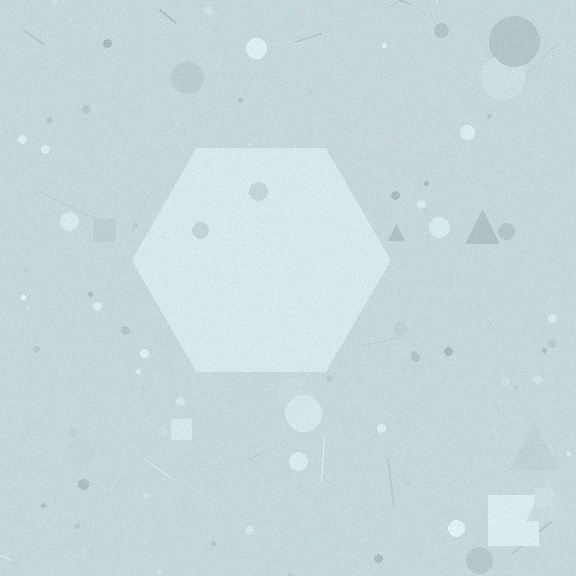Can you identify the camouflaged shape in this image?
The camouflaged shape is a hexagon.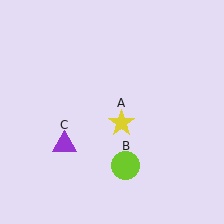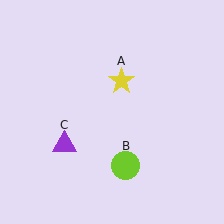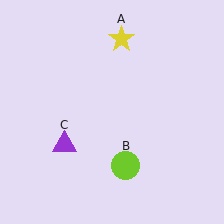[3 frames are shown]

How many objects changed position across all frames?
1 object changed position: yellow star (object A).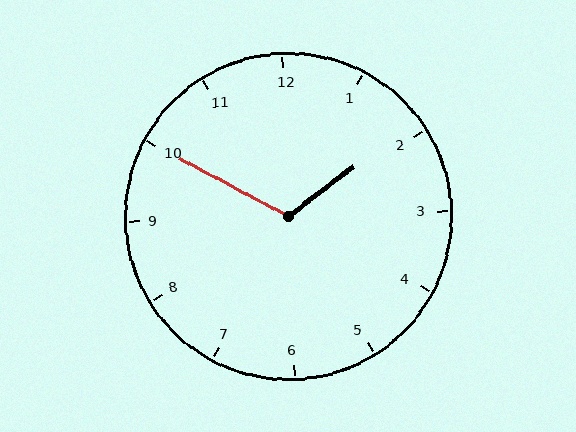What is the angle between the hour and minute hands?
Approximately 115 degrees.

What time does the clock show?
1:50.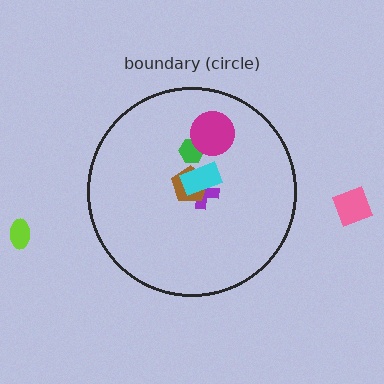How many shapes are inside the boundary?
5 inside, 2 outside.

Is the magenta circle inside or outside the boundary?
Inside.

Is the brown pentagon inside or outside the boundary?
Inside.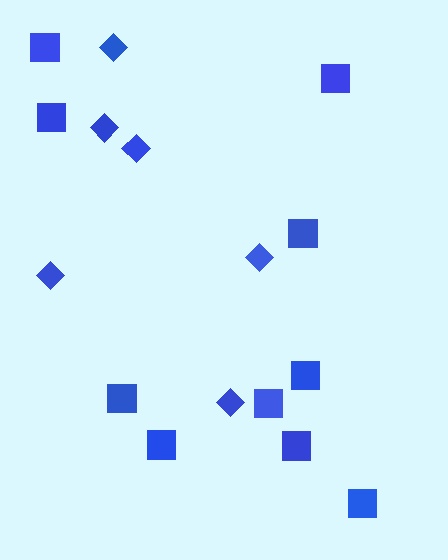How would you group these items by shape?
There are 2 groups: one group of diamonds (6) and one group of squares (10).